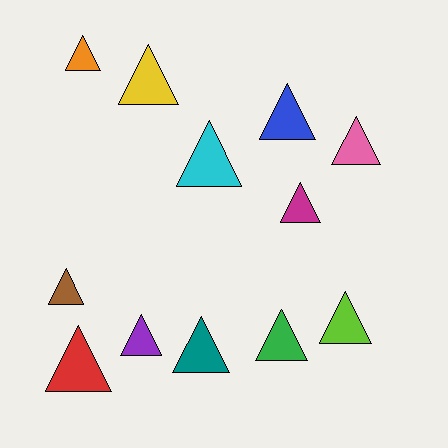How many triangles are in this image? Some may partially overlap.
There are 12 triangles.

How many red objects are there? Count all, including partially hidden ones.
There is 1 red object.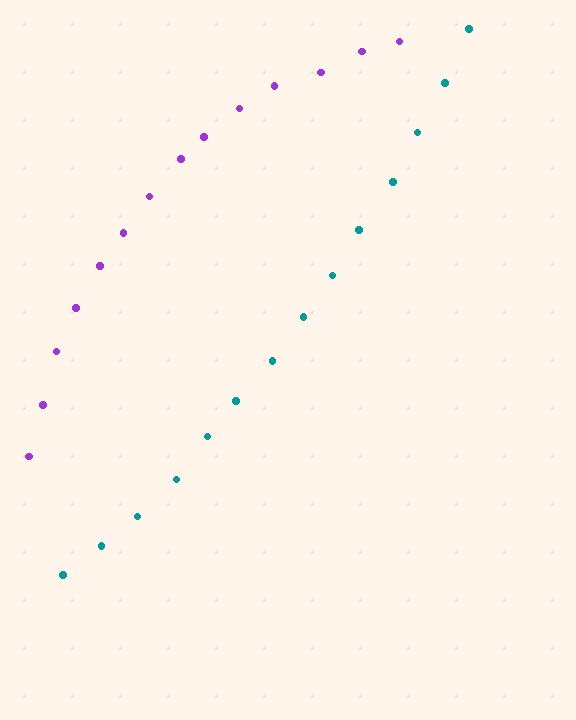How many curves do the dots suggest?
There are 2 distinct paths.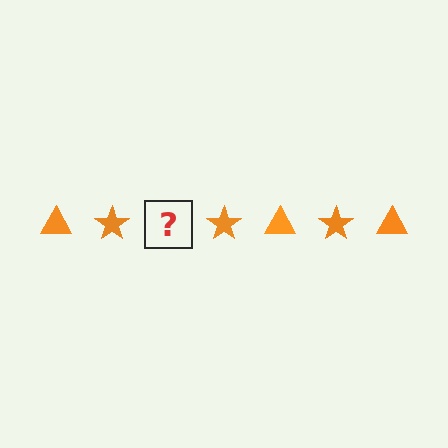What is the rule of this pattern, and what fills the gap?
The rule is that the pattern cycles through triangle, star shapes in orange. The gap should be filled with an orange triangle.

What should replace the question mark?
The question mark should be replaced with an orange triangle.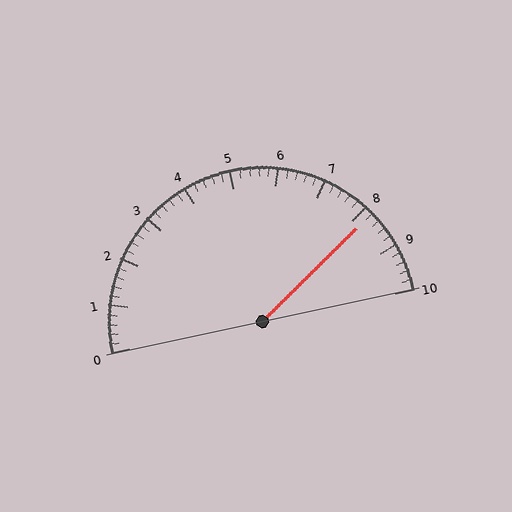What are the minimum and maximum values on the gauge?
The gauge ranges from 0 to 10.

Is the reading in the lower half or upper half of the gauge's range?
The reading is in the upper half of the range (0 to 10).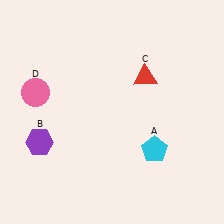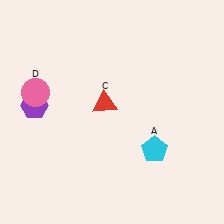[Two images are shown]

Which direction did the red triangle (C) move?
The red triangle (C) moved left.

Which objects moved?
The objects that moved are: the purple hexagon (B), the red triangle (C).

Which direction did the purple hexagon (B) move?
The purple hexagon (B) moved up.